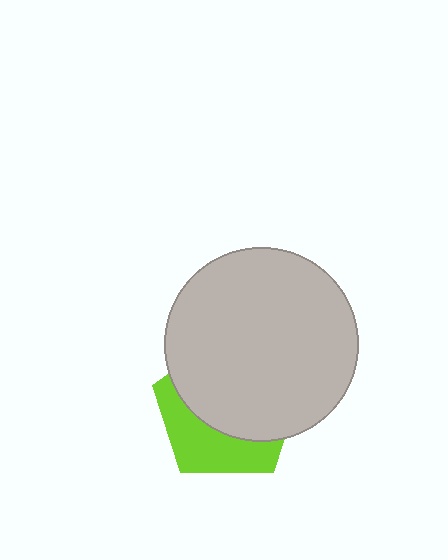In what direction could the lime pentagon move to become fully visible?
The lime pentagon could move down. That would shift it out from behind the light gray circle entirely.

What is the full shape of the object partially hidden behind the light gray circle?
The partially hidden object is a lime pentagon.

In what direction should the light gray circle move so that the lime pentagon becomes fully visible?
The light gray circle should move up. That is the shortest direction to clear the overlap and leave the lime pentagon fully visible.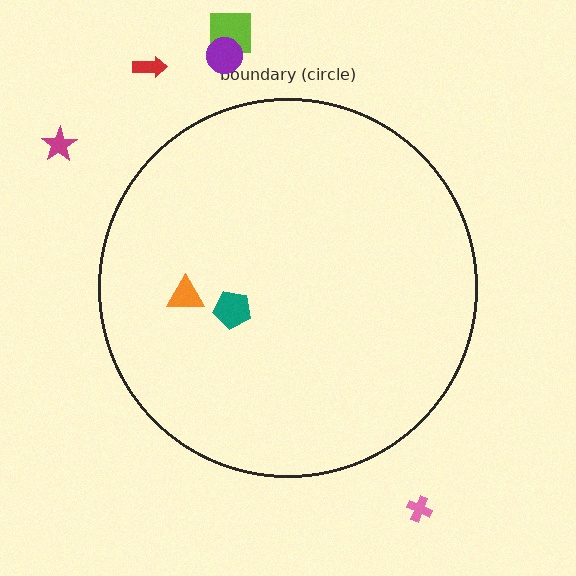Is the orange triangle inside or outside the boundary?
Inside.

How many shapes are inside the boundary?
2 inside, 5 outside.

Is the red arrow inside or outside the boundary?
Outside.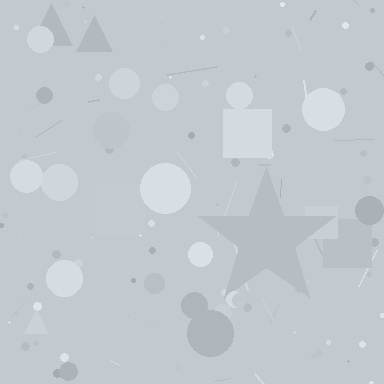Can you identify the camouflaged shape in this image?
The camouflaged shape is a star.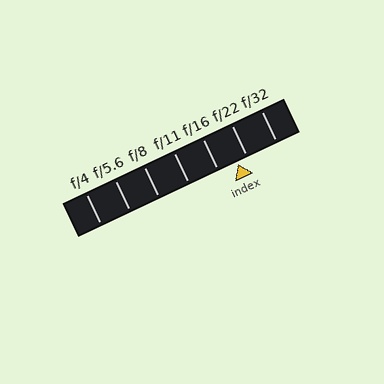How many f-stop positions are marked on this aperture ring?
There are 7 f-stop positions marked.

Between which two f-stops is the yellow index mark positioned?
The index mark is between f/16 and f/22.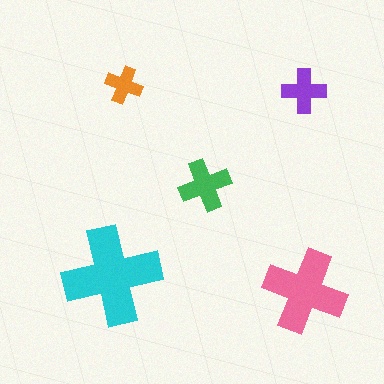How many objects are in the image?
There are 5 objects in the image.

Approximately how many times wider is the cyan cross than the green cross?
About 2 times wider.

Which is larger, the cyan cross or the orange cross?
The cyan one.